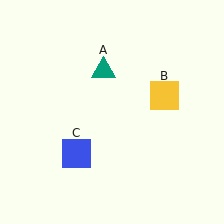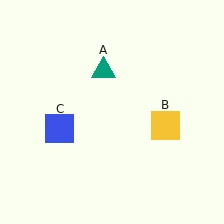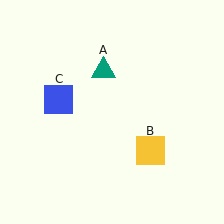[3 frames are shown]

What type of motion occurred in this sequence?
The yellow square (object B), blue square (object C) rotated clockwise around the center of the scene.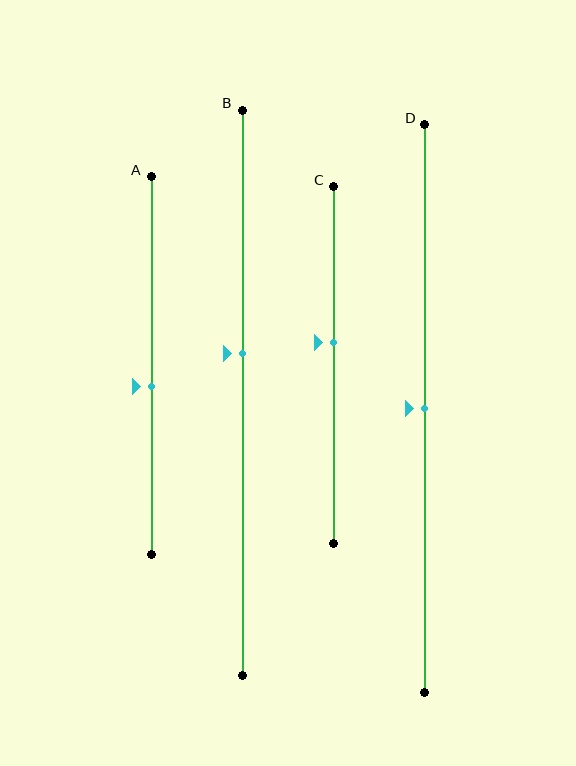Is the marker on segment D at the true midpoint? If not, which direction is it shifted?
Yes, the marker on segment D is at the true midpoint.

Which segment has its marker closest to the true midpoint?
Segment D has its marker closest to the true midpoint.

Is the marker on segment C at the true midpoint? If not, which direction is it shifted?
No, the marker on segment C is shifted upward by about 6% of the segment length.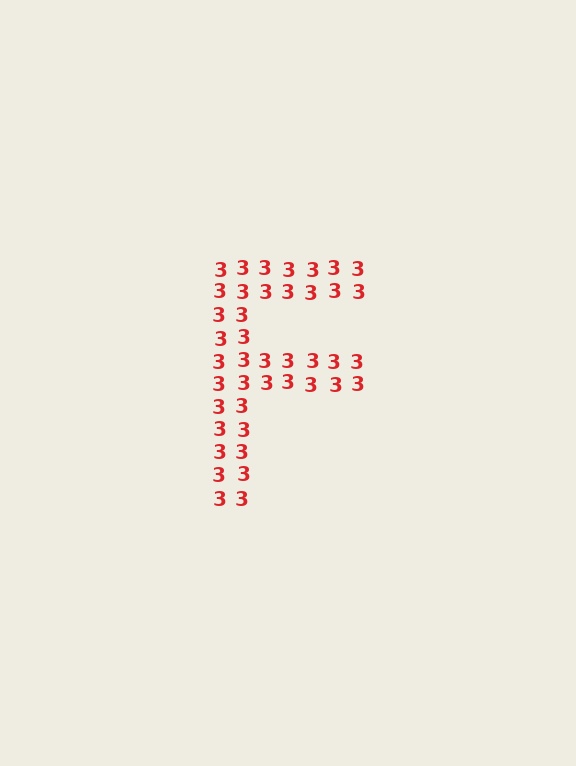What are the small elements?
The small elements are digit 3's.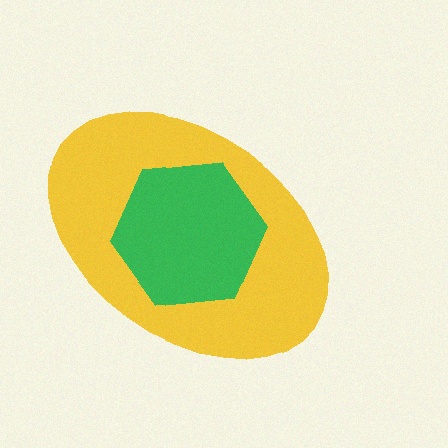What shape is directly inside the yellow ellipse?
The green hexagon.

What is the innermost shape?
The green hexagon.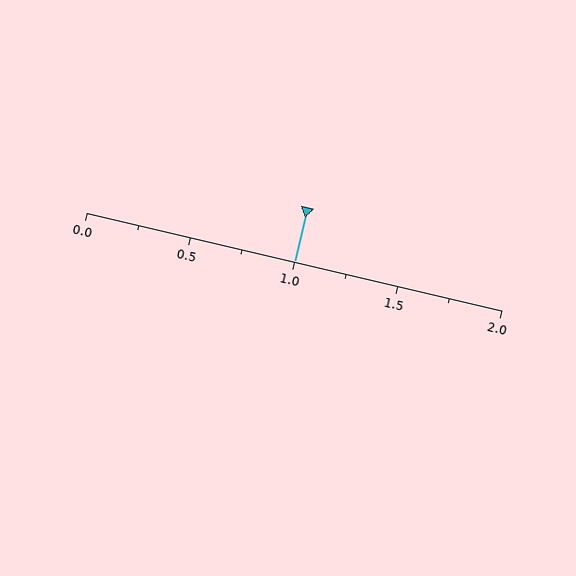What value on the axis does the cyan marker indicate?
The marker indicates approximately 1.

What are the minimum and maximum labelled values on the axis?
The axis runs from 0.0 to 2.0.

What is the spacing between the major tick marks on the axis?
The major ticks are spaced 0.5 apart.